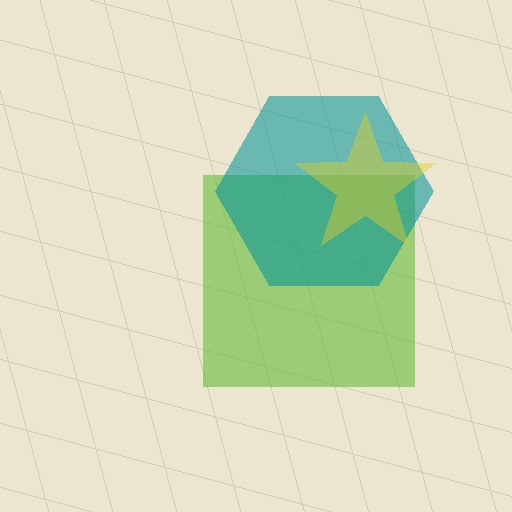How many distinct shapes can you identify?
There are 3 distinct shapes: a lime square, a teal hexagon, a yellow star.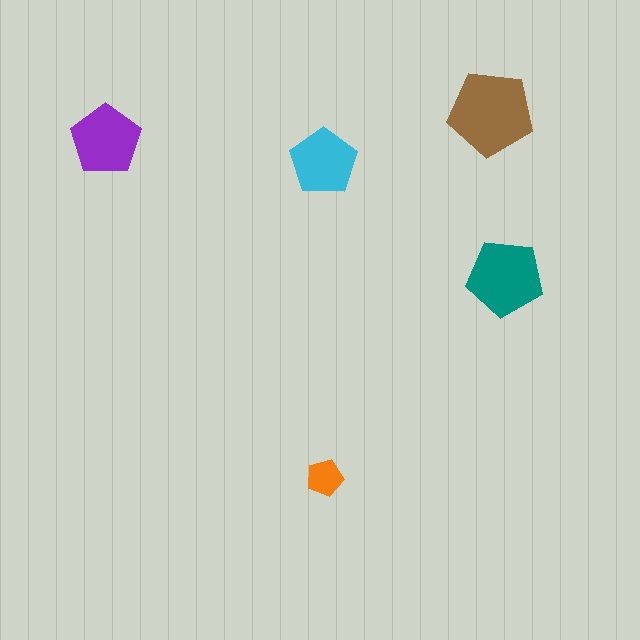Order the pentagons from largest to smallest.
the brown one, the teal one, the purple one, the cyan one, the orange one.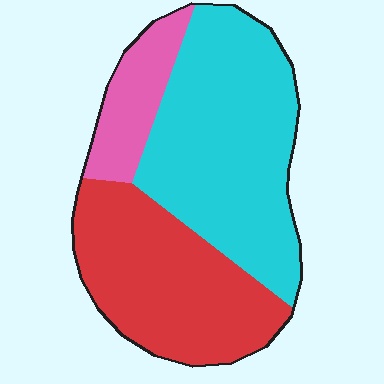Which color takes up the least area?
Pink, at roughly 15%.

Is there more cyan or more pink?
Cyan.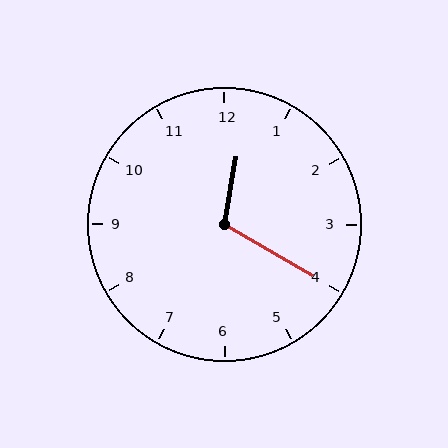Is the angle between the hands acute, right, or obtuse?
It is obtuse.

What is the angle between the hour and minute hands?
Approximately 110 degrees.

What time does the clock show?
12:20.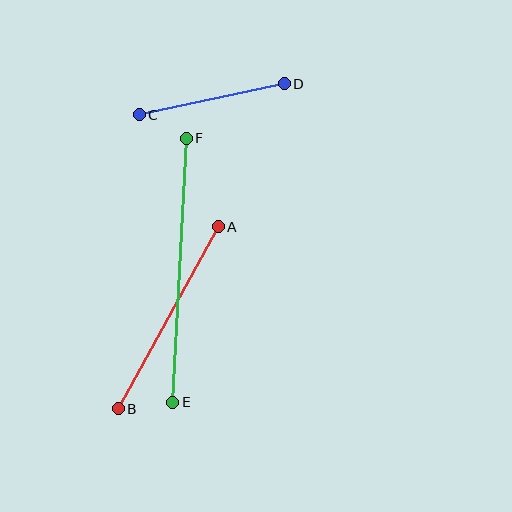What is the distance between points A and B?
The distance is approximately 208 pixels.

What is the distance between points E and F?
The distance is approximately 264 pixels.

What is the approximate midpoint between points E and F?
The midpoint is at approximately (179, 270) pixels.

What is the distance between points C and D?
The distance is approximately 148 pixels.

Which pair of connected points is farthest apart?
Points E and F are farthest apart.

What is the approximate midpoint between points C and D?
The midpoint is at approximately (212, 99) pixels.